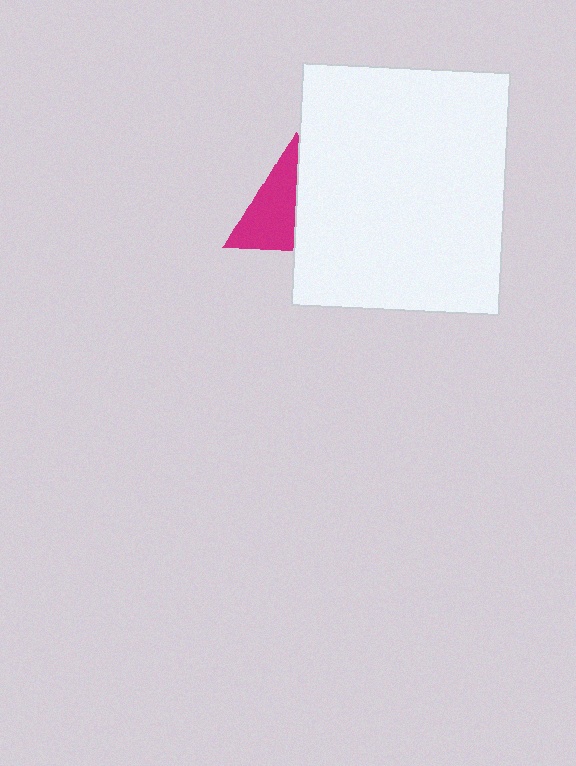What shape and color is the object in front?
The object in front is a white rectangle.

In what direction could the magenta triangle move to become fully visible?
The magenta triangle could move left. That would shift it out from behind the white rectangle entirely.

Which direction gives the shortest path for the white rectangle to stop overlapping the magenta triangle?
Moving right gives the shortest separation.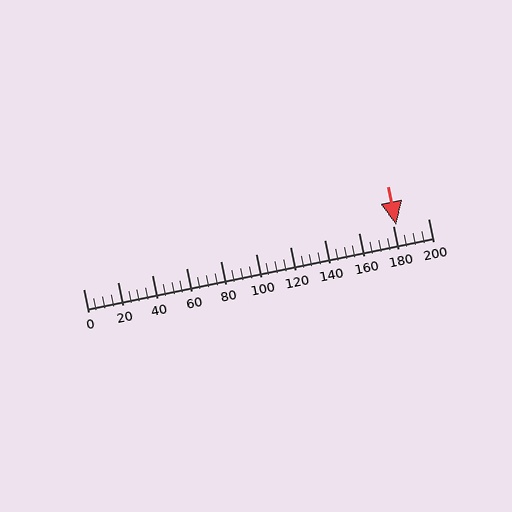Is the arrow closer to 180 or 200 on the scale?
The arrow is closer to 180.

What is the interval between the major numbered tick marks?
The major tick marks are spaced 20 units apart.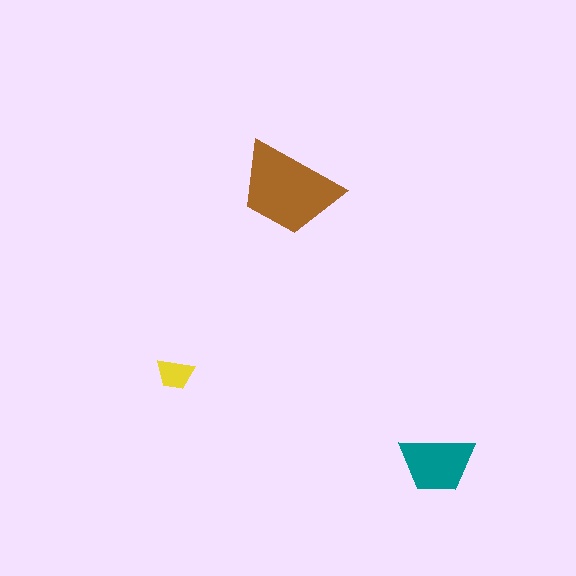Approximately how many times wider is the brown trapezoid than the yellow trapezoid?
About 2.5 times wider.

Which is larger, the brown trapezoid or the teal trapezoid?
The brown one.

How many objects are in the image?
There are 3 objects in the image.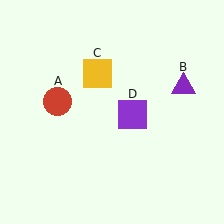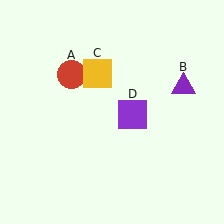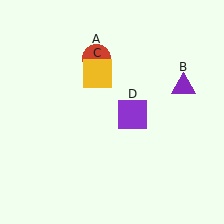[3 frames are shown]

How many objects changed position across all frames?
1 object changed position: red circle (object A).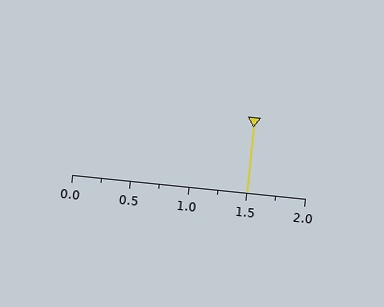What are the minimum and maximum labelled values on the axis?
The axis runs from 0.0 to 2.0.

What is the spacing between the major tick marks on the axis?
The major ticks are spaced 0.5 apart.